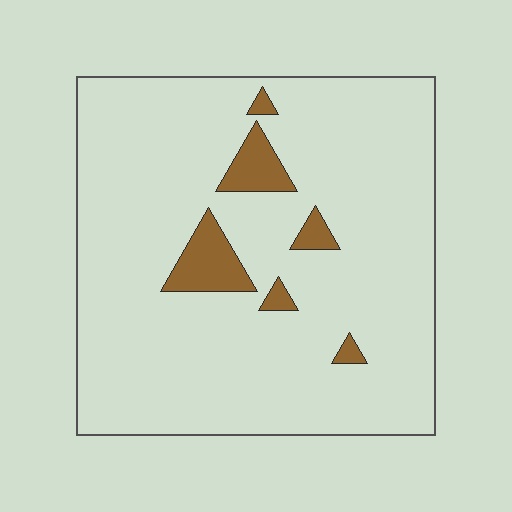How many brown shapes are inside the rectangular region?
6.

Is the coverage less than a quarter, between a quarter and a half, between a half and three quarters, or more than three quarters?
Less than a quarter.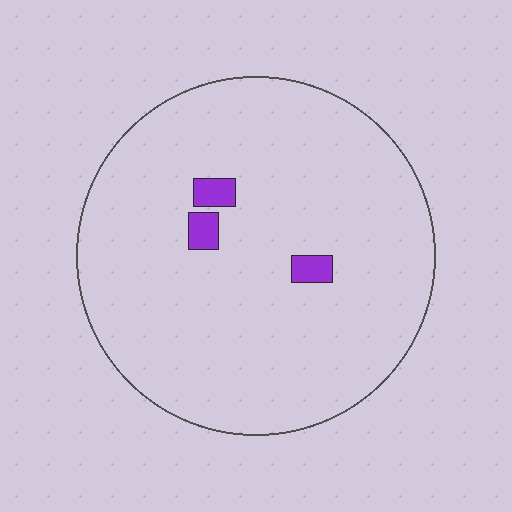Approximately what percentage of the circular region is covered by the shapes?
Approximately 5%.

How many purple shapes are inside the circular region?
3.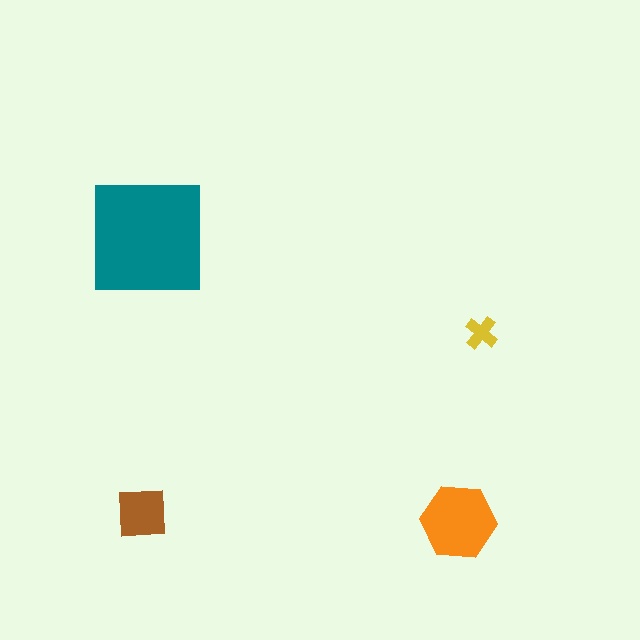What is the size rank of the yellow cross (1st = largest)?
4th.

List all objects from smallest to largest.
The yellow cross, the brown square, the orange hexagon, the teal square.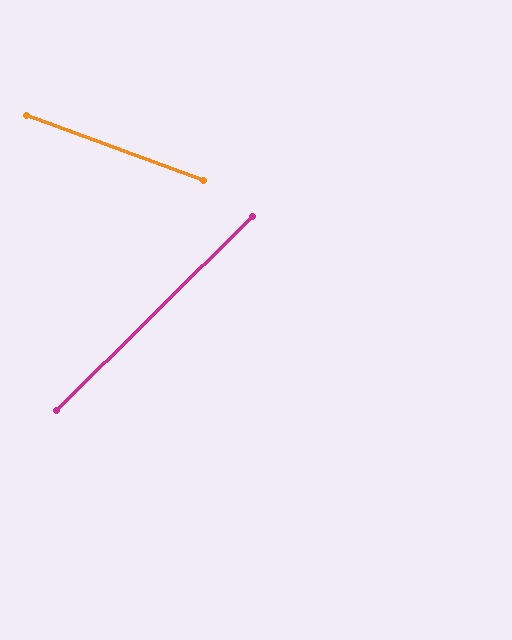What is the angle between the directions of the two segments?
Approximately 65 degrees.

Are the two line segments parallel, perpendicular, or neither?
Neither parallel nor perpendicular — they differ by about 65°.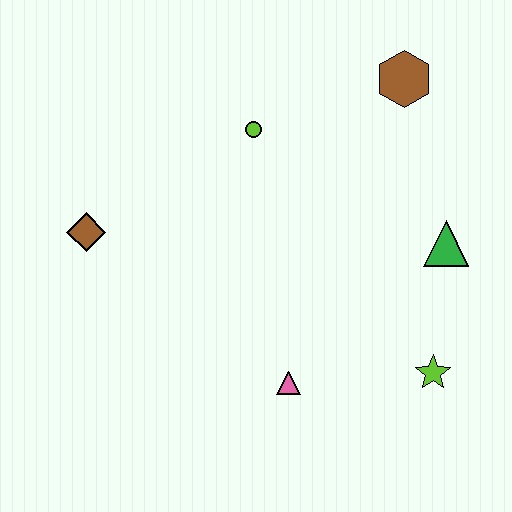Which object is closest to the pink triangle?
The lime star is closest to the pink triangle.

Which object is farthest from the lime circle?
The lime star is farthest from the lime circle.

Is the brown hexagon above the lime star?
Yes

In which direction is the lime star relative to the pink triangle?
The lime star is to the right of the pink triangle.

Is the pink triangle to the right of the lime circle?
Yes